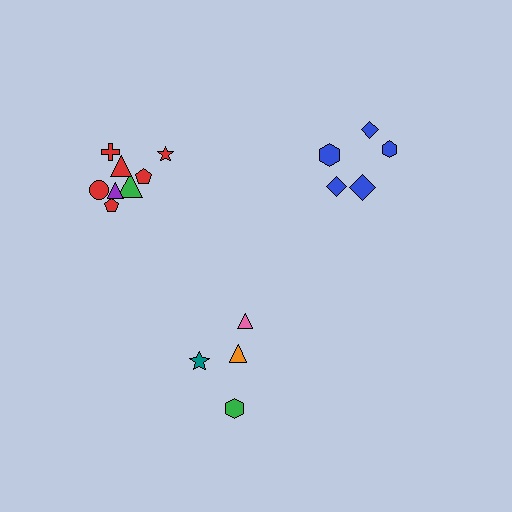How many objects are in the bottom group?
There are 4 objects.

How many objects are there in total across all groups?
There are 17 objects.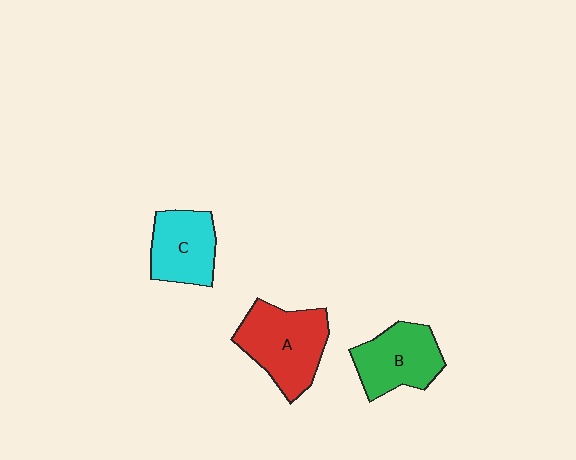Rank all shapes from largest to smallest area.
From largest to smallest: A (red), B (green), C (cyan).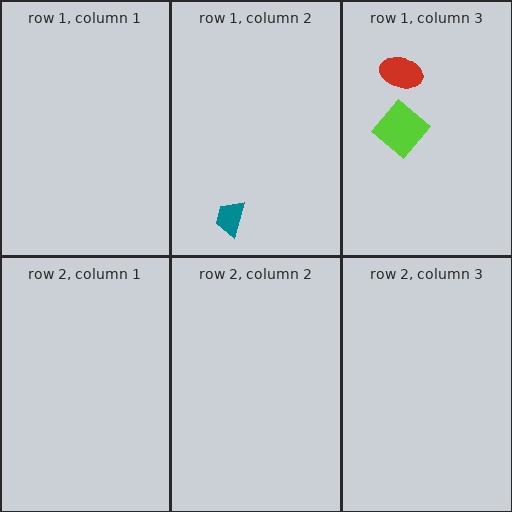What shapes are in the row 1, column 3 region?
The red ellipse, the lime diamond.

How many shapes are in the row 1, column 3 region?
2.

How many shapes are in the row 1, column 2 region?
1.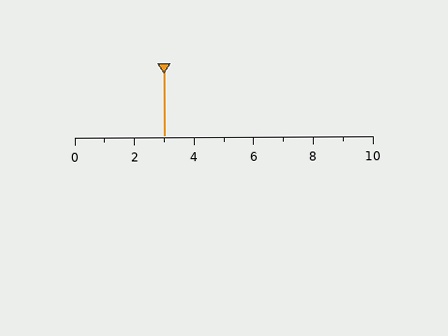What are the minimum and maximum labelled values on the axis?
The axis runs from 0 to 10.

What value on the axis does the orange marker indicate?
The marker indicates approximately 3.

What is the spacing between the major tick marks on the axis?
The major ticks are spaced 2 apart.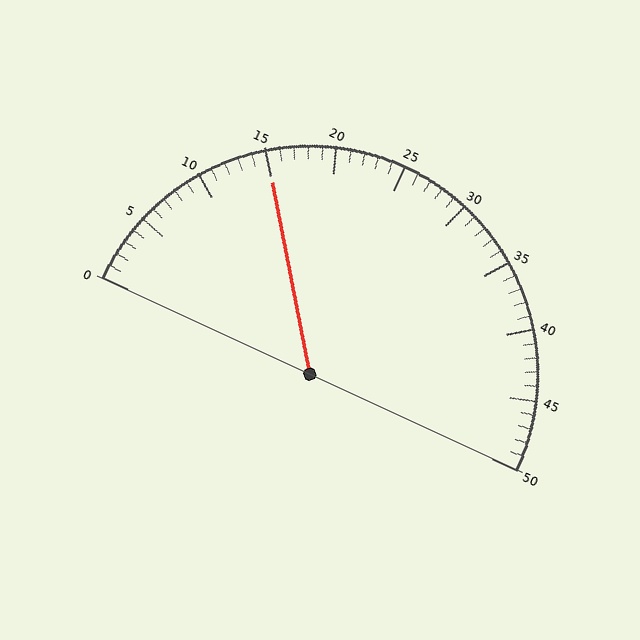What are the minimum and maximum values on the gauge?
The gauge ranges from 0 to 50.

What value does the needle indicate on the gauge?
The needle indicates approximately 15.